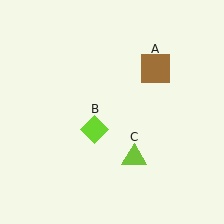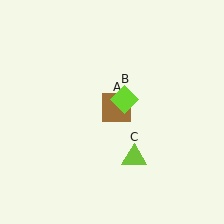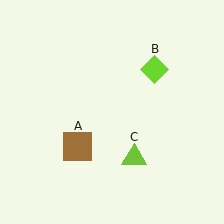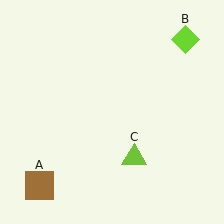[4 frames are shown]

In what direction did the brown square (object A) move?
The brown square (object A) moved down and to the left.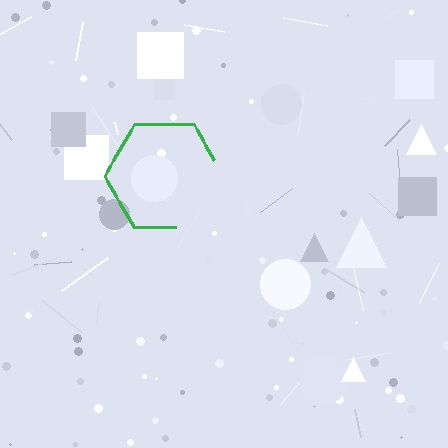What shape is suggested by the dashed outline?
The dashed outline suggests a hexagon.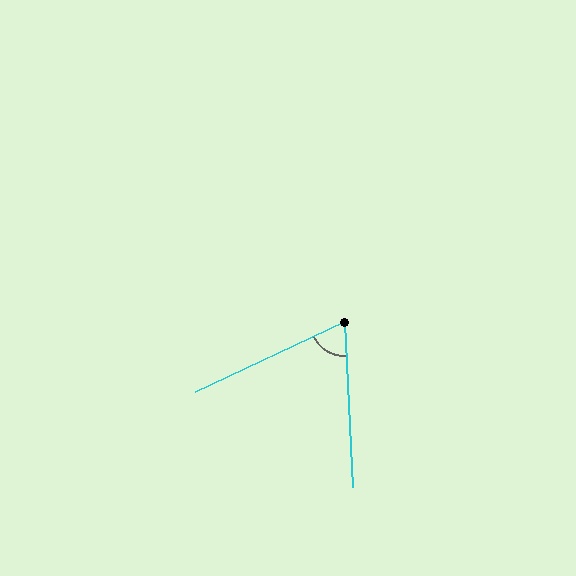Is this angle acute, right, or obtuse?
It is acute.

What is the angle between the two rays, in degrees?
Approximately 68 degrees.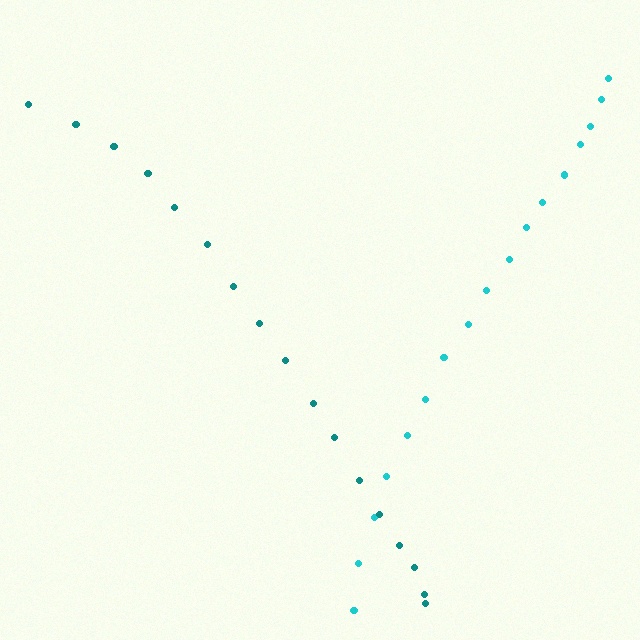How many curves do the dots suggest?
There are 2 distinct paths.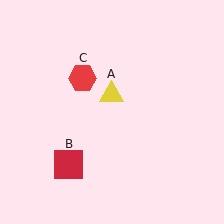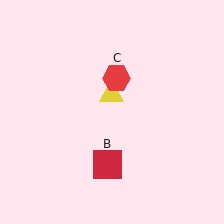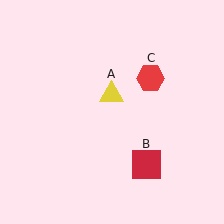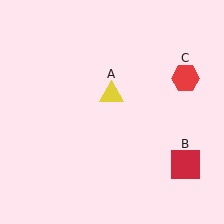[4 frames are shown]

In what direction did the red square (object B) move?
The red square (object B) moved right.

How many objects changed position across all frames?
2 objects changed position: red square (object B), red hexagon (object C).